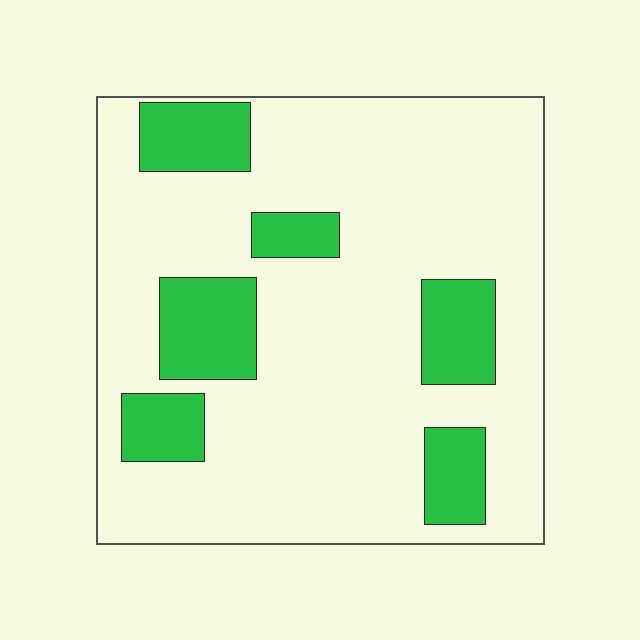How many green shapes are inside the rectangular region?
6.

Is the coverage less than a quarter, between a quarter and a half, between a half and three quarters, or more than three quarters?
Less than a quarter.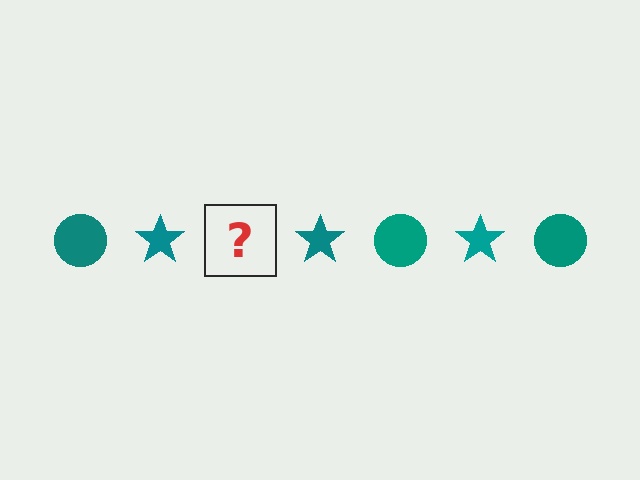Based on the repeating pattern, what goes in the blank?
The blank should be a teal circle.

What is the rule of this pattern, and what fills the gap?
The rule is that the pattern cycles through circle, star shapes in teal. The gap should be filled with a teal circle.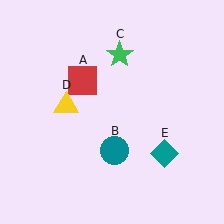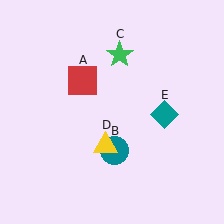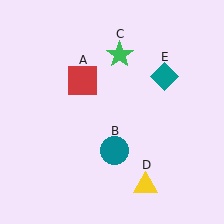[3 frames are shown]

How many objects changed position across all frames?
2 objects changed position: yellow triangle (object D), teal diamond (object E).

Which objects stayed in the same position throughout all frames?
Red square (object A) and teal circle (object B) and green star (object C) remained stationary.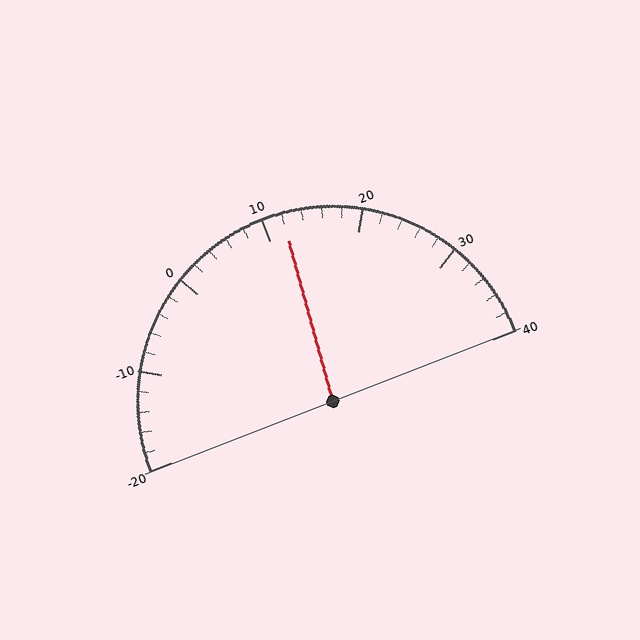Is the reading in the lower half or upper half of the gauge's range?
The reading is in the upper half of the range (-20 to 40).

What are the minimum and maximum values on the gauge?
The gauge ranges from -20 to 40.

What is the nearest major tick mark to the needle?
The nearest major tick mark is 10.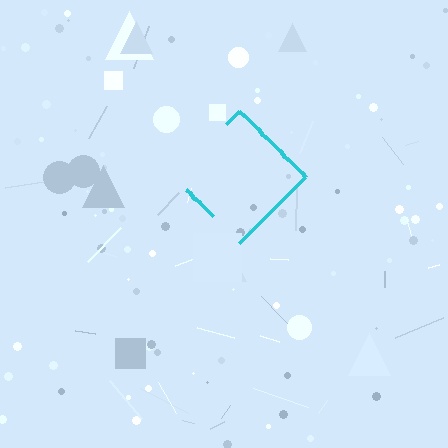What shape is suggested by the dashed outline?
The dashed outline suggests a diamond.